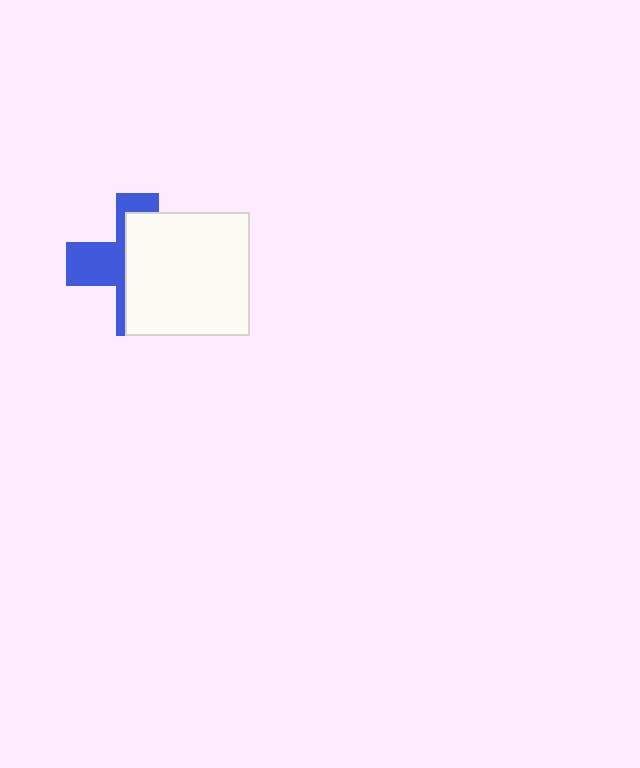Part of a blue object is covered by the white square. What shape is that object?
It is a cross.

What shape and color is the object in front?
The object in front is a white square.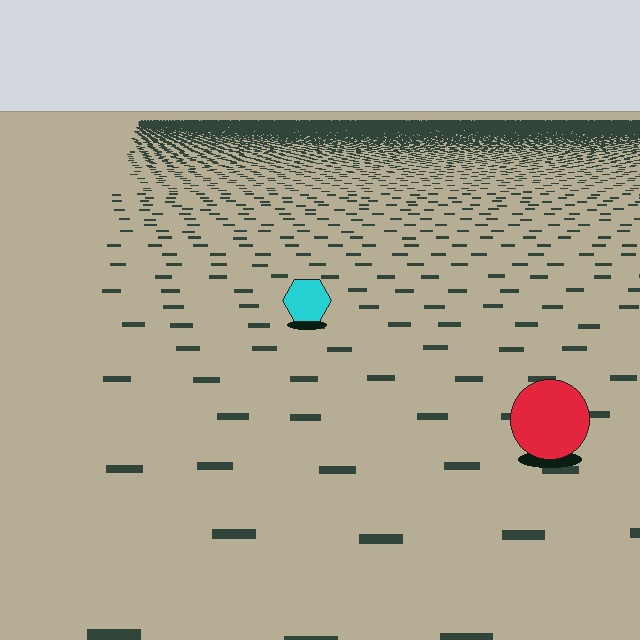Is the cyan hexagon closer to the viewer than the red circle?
No. The red circle is closer — you can tell from the texture gradient: the ground texture is coarser near it.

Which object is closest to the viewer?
The red circle is closest. The texture marks near it are larger and more spread out.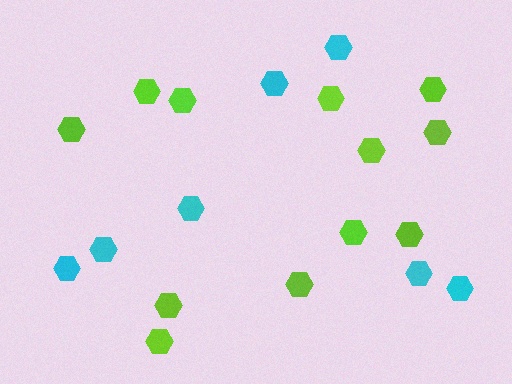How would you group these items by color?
There are 2 groups: one group of cyan hexagons (7) and one group of lime hexagons (12).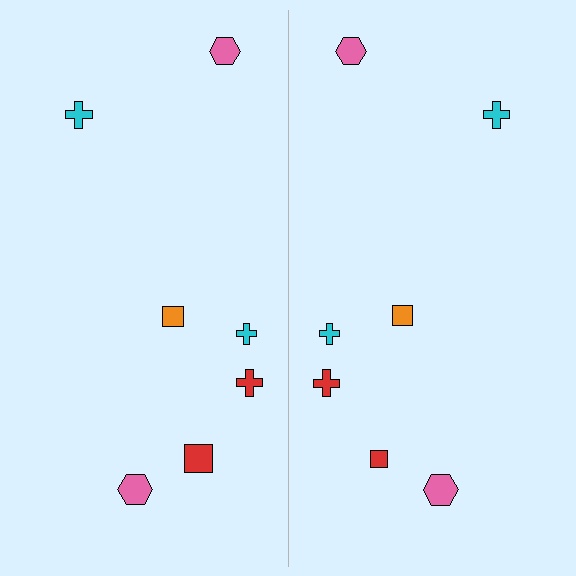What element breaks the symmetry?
The red square on the right side has a different size than its mirror counterpart.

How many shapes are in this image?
There are 14 shapes in this image.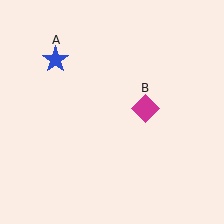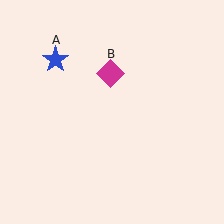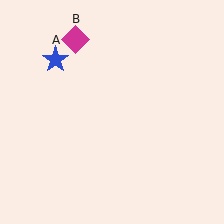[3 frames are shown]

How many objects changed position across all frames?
1 object changed position: magenta diamond (object B).